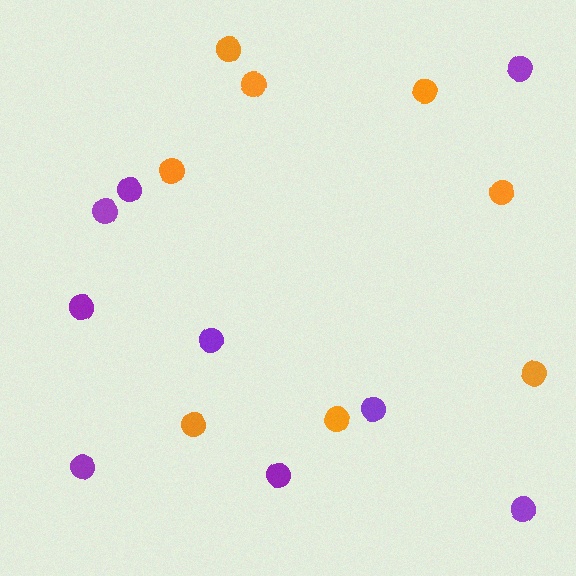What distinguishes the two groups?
There are 2 groups: one group of orange circles (8) and one group of purple circles (9).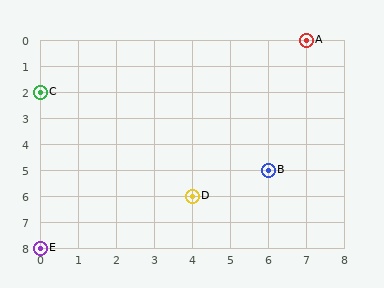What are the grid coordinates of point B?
Point B is at grid coordinates (6, 5).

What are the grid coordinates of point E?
Point E is at grid coordinates (0, 8).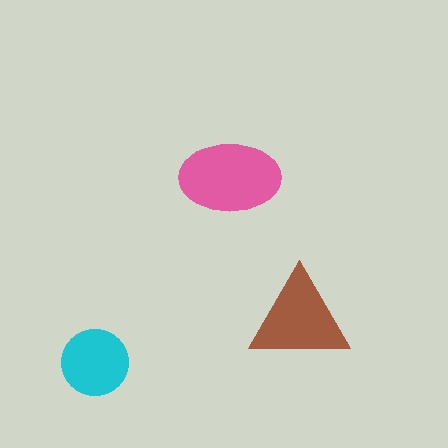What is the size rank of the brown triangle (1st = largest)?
2nd.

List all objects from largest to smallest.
The pink ellipse, the brown triangle, the cyan circle.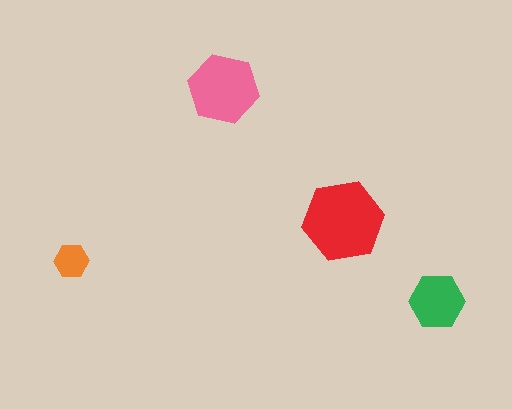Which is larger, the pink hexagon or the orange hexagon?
The pink one.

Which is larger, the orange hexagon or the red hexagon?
The red one.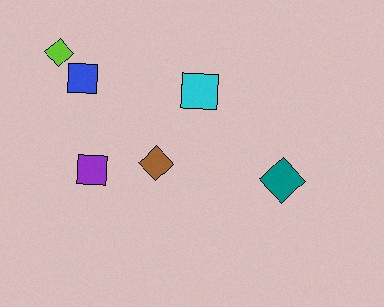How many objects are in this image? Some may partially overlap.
There are 6 objects.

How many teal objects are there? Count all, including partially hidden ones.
There is 1 teal object.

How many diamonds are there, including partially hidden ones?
There are 3 diamonds.